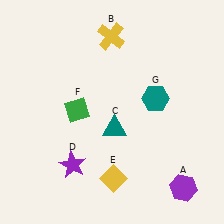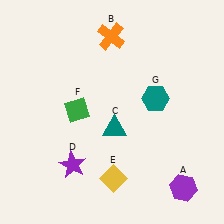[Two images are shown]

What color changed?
The cross (B) changed from yellow in Image 1 to orange in Image 2.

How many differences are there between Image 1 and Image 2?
There is 1 difference between the two images.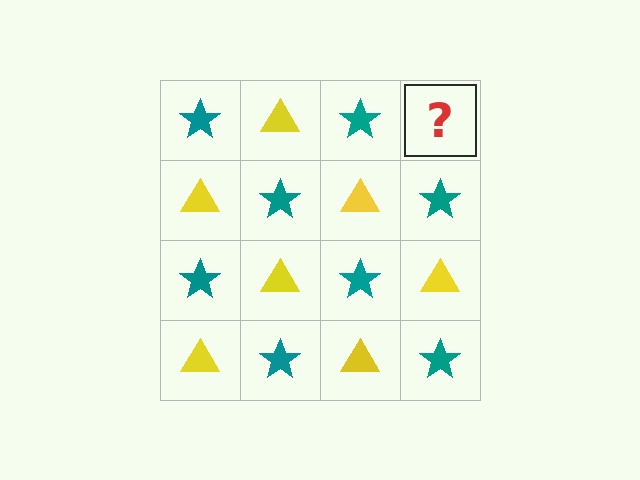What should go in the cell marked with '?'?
The missing cell should contain a yellow triangle.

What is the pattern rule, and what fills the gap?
The rule is that it alternates teal star and yellow triangle in a checkerboard pattern. The gap should be filled with a yellow triangle.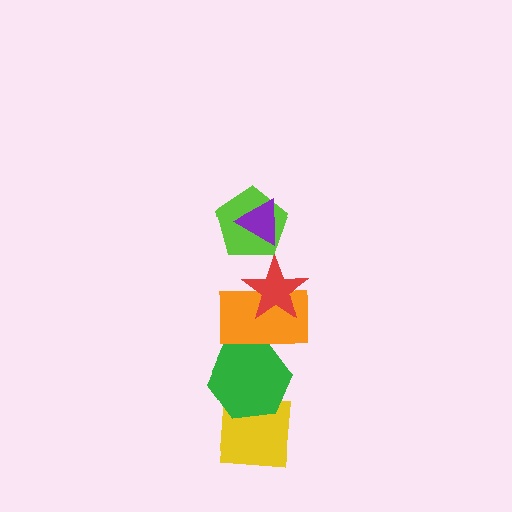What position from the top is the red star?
The red star is 3rd from the top.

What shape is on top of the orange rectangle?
The red star is on top of the orange rectangle.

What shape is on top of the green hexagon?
The orange rectangle is on top of the green hexagon.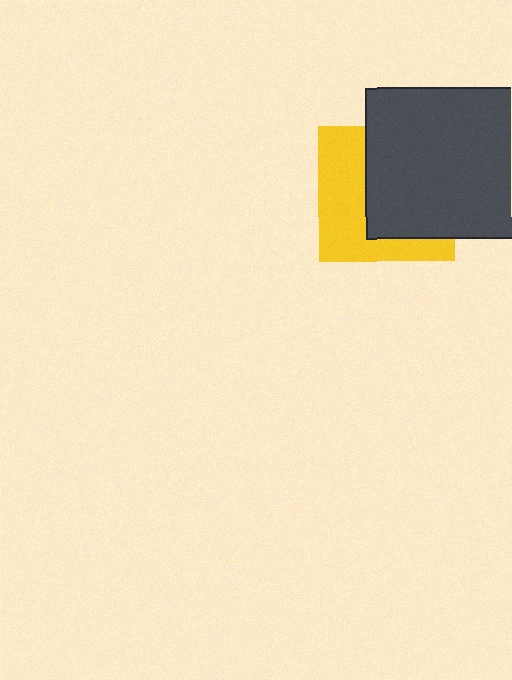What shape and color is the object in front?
The object in front is a dark gray square.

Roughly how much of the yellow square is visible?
A small part of it is visible (roughly 45%).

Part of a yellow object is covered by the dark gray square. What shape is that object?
It is a square.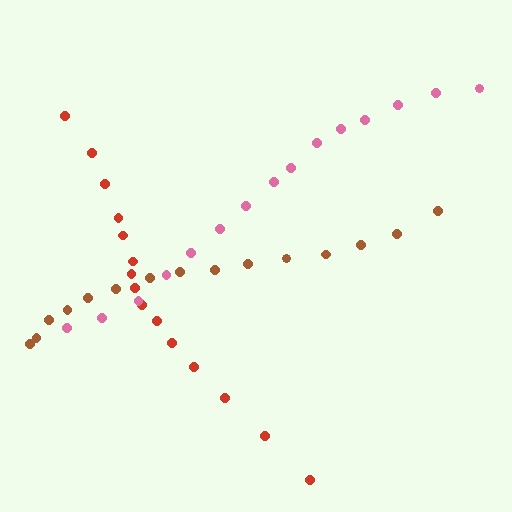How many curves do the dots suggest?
There are 3 distinct paths.